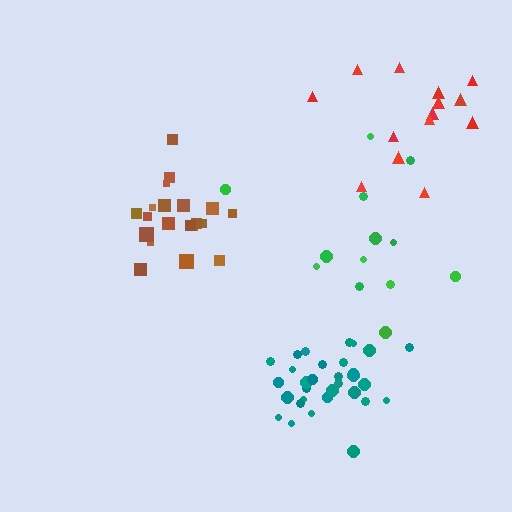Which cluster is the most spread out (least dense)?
Green.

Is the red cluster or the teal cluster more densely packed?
Teal.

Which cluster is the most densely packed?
Brown.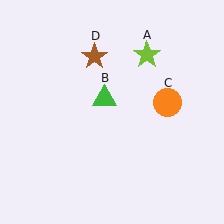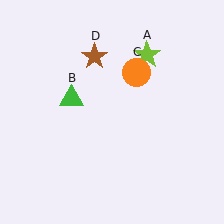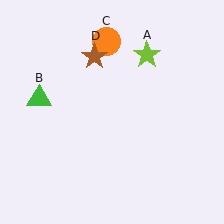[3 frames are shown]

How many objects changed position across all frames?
2 objects changed position: green triangle (object B), orange circle (object C).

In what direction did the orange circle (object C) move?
The orange circle (object C) moved up and to the left.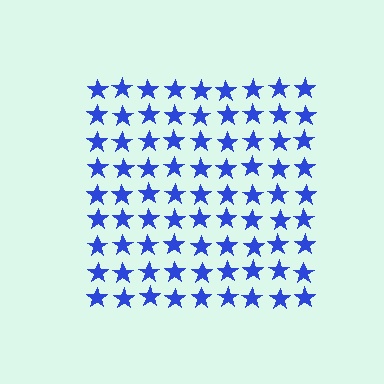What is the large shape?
The large shape is a square.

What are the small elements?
The small elements are stars.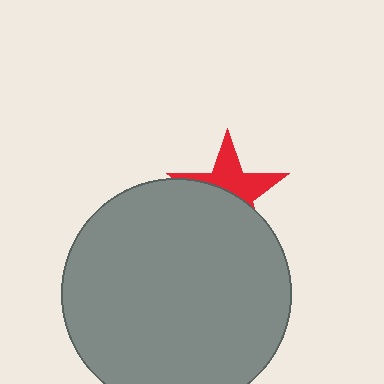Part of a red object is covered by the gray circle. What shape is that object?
It is a star.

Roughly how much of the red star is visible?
About half of it is visible (roughly 46%).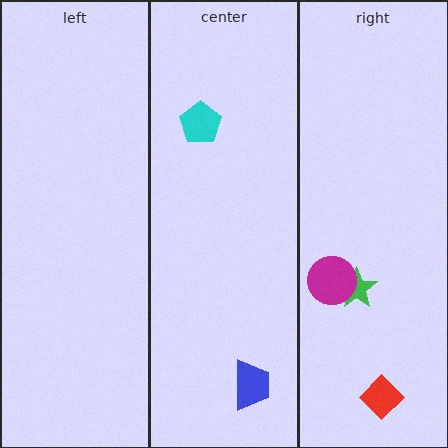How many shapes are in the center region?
2.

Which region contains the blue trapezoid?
The center region.